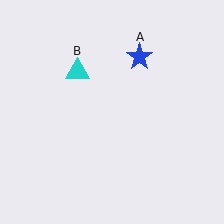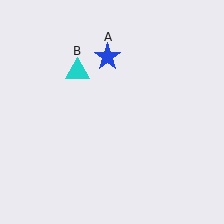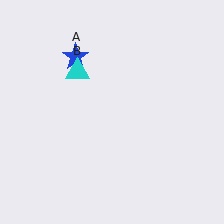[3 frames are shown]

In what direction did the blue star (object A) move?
The blue star (object A) moved left.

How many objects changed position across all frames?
1 object changed position: blue star (object A).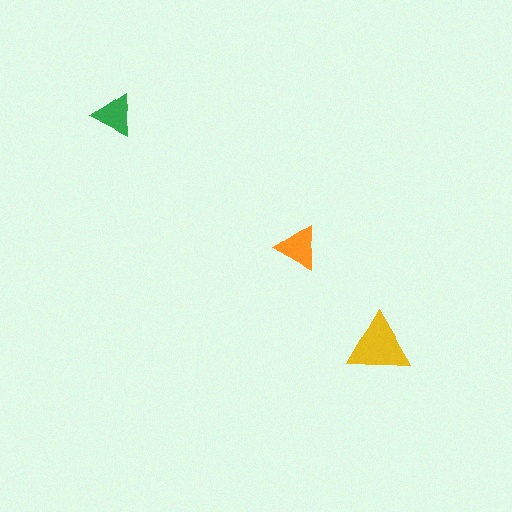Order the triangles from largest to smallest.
the yellow one, the orange one, the green one.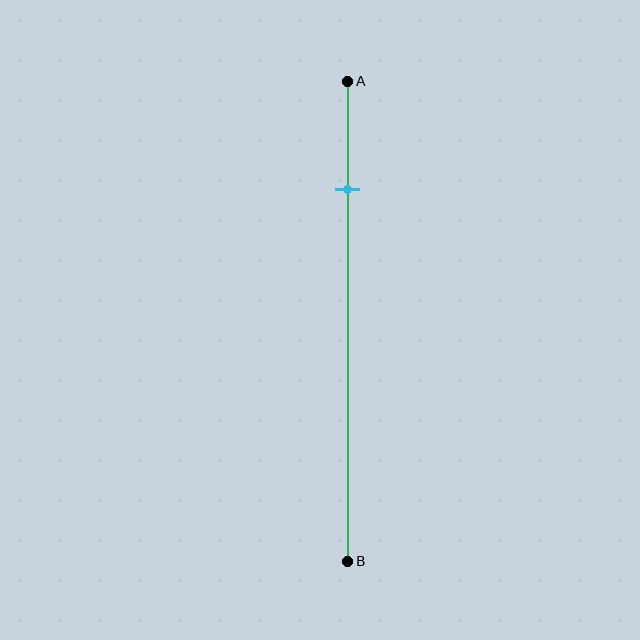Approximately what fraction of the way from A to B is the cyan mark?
The cyan mark is approximately 20% of the way from A to B.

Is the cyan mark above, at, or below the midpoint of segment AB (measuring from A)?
The cyan mark is above the midpoint of segment AB.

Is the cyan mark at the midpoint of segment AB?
No, the mark is at about 20% from A, not at the 50% midpoint.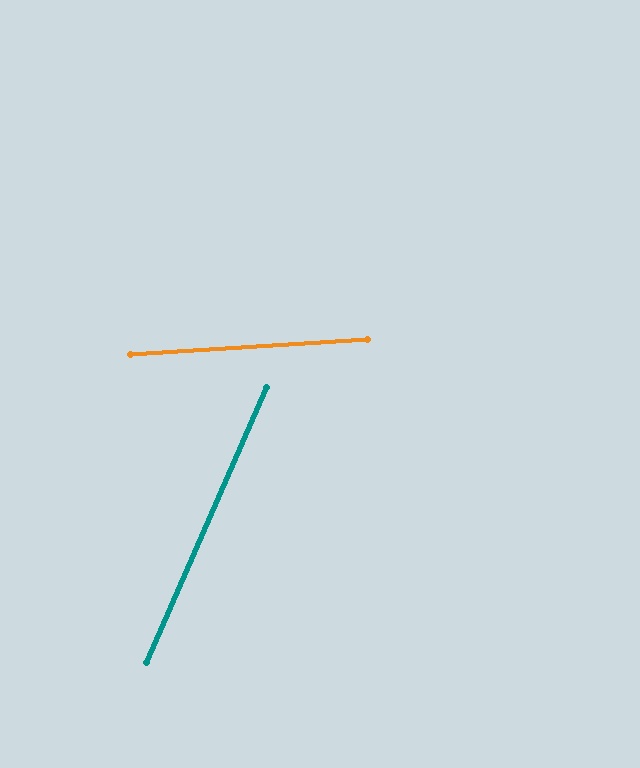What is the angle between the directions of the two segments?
Approximately 63 degrees.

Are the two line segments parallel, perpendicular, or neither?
Neither parallel nor perpendicular — they differ by about 63°.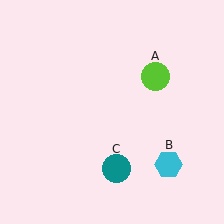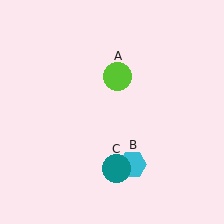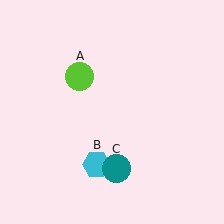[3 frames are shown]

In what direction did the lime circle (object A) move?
The lime circle (object A) moved left.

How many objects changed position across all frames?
2 objects changed position: lime circle (object A), cyan hexagon (object B).